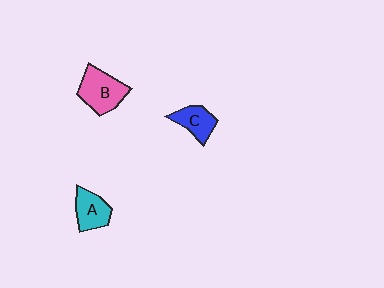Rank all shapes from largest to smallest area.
From largest to smallest: B (pink), A (cyan), C (blue).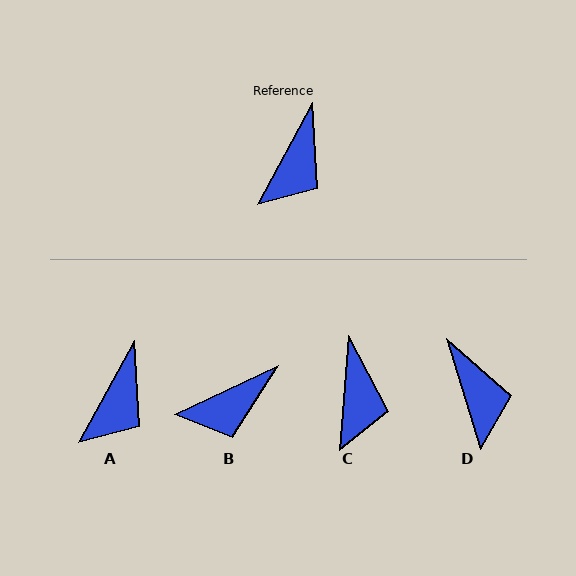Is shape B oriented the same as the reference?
No, it is off by about 36 degrees.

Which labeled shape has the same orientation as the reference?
A.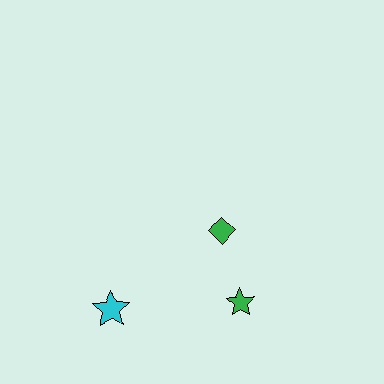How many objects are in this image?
There are 3 objects.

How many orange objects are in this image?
There are no orange objects.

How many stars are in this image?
There are 2 stars.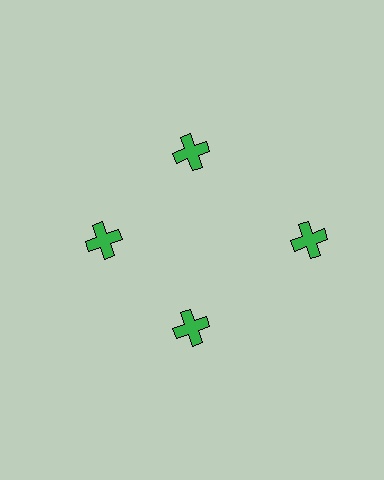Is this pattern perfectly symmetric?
No. The 4 green crosses are arranged in a ring, but one element near the 3 o'clock position is pushed outward from the center, breaking the 4-fold rotational symmetry.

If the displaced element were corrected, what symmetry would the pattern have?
It would have 4-fold rotational symmetry — the pattern would map onto itself every 90 degrees.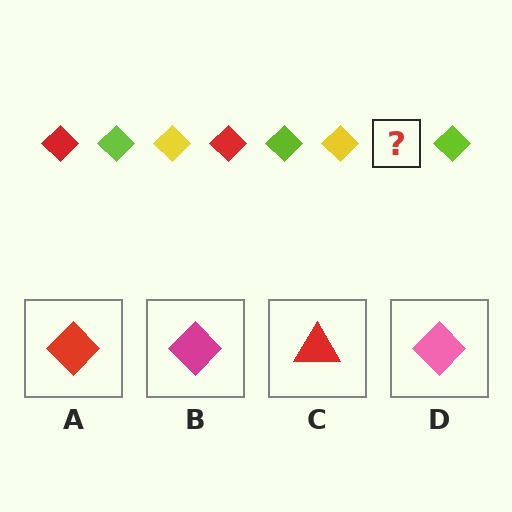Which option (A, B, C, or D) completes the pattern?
A.